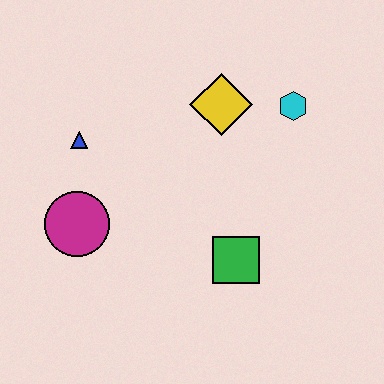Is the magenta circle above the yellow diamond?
No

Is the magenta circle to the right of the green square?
No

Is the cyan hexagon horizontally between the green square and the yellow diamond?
No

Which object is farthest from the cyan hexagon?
The magenta circle is farthest from the cyan hexagon.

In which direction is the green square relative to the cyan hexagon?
The green square is below the cyan hexagon.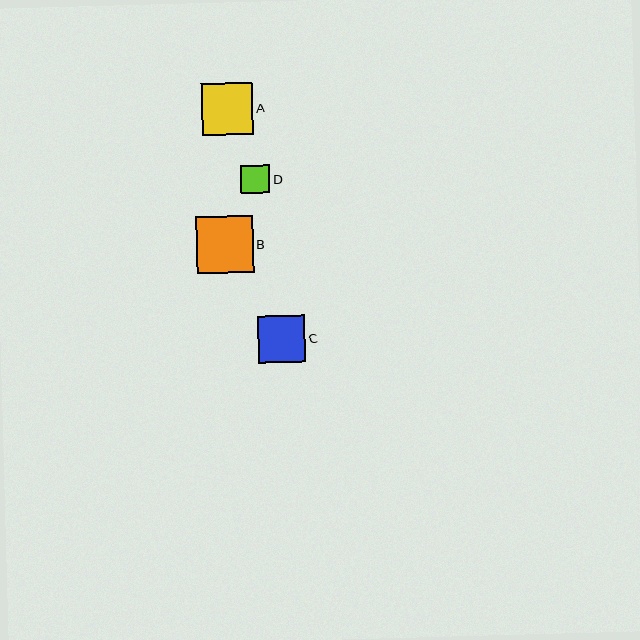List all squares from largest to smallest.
From largest to smallest: B, A, C, D.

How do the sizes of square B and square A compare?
Square B and square A are approximately the same size.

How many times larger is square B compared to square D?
Square B is approximately 2.0 times the size of square D.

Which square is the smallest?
Square D is the smallest with a size of approximately 29 pixels.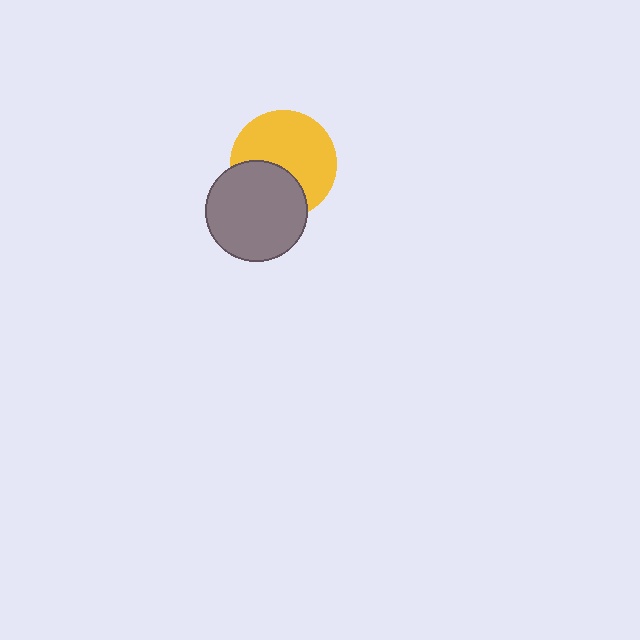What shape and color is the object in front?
The object in front is a gray circle.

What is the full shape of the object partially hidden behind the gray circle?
The partially hidden object is a yellow circle.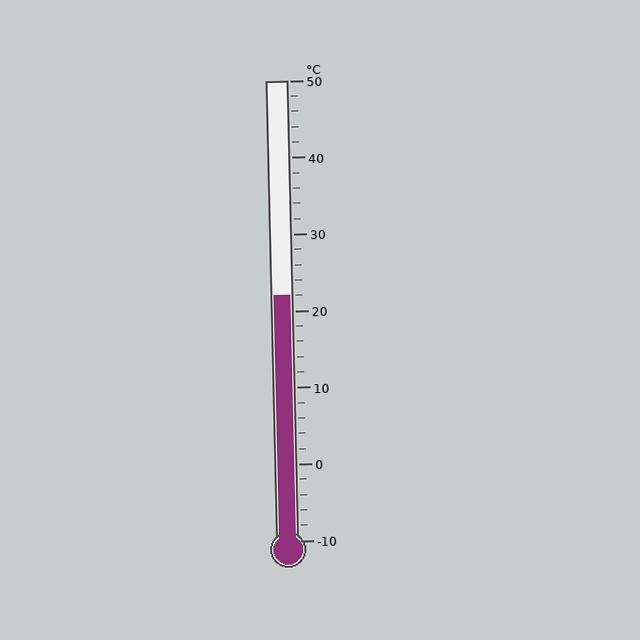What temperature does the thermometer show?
The thermometer shows approximately 22°C.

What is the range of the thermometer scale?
The thermometer scale ranges from -10°C to 50°C.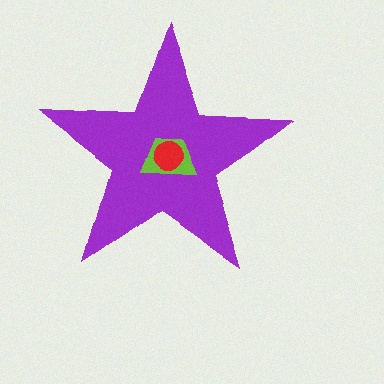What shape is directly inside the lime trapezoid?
The red circle.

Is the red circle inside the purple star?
Yes.